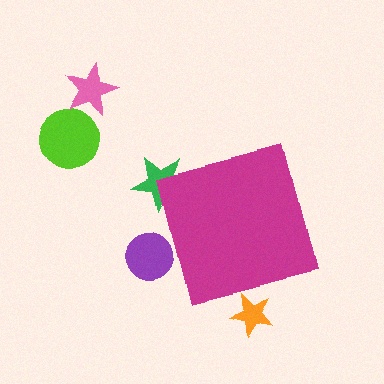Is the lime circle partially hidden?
No, the lime circle is fully visible.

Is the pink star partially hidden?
No, the pink star is fully visible.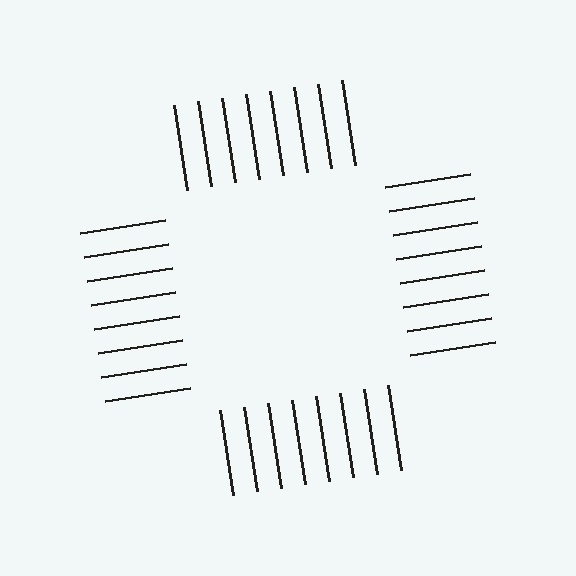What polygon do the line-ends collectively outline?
An illusory square — the line segments terminate on its edges but no continuous stroke is drawn.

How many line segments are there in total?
32 — 8 along each of the 4 edges.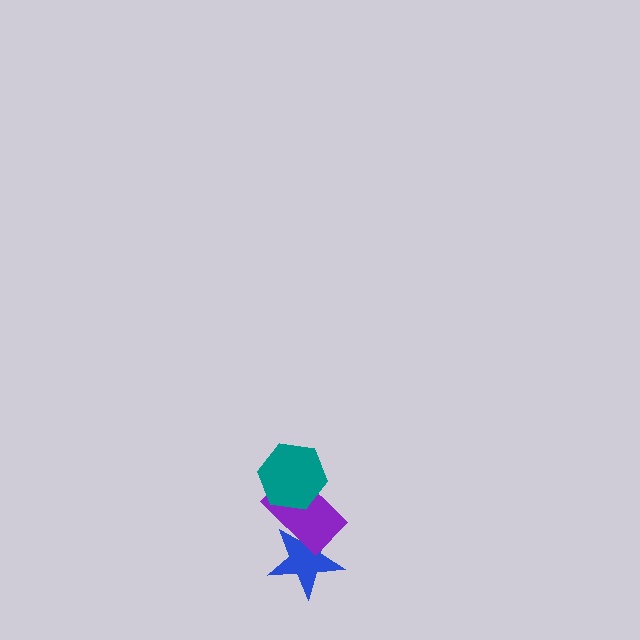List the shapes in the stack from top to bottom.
From top to bottom: the teal hexagon, the purple rectangle, the blue star.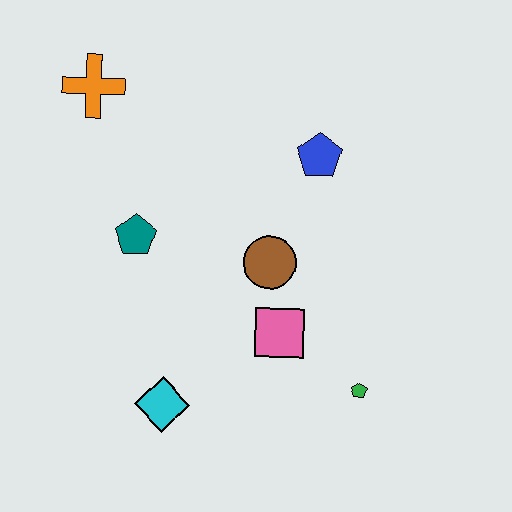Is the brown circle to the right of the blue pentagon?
No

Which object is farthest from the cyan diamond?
The orange cross is farthest from the cyan diamond.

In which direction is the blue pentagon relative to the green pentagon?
The blue pentagon is above the green pentagon.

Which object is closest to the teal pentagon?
The brown circle is closest to the teal pentagon.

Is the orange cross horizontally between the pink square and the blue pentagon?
No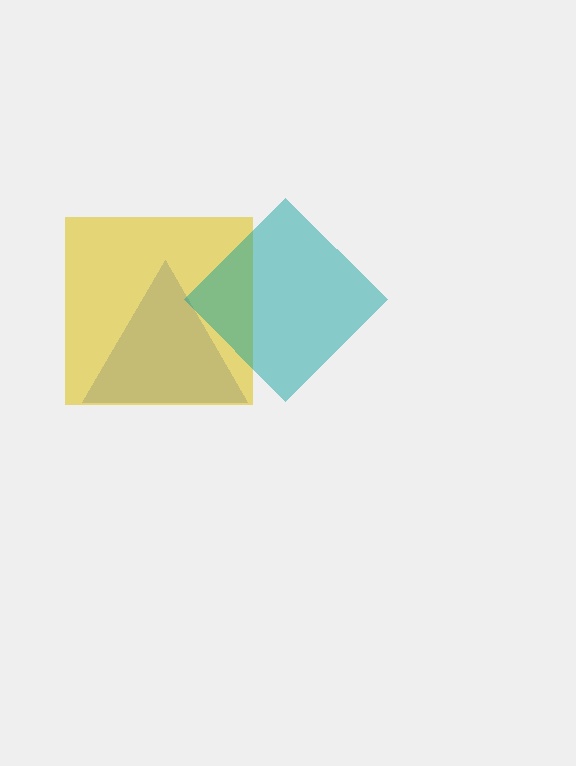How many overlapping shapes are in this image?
There are 3 overlapping shapes in the image.